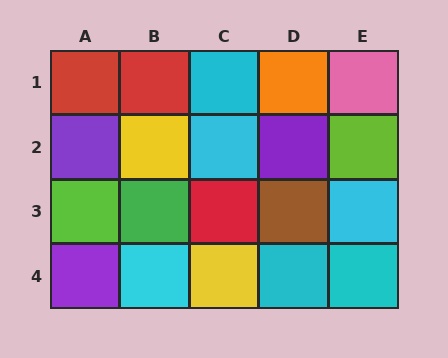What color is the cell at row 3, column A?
Lime.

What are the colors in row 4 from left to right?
Purple, cyan, yellow, cyan, cyan.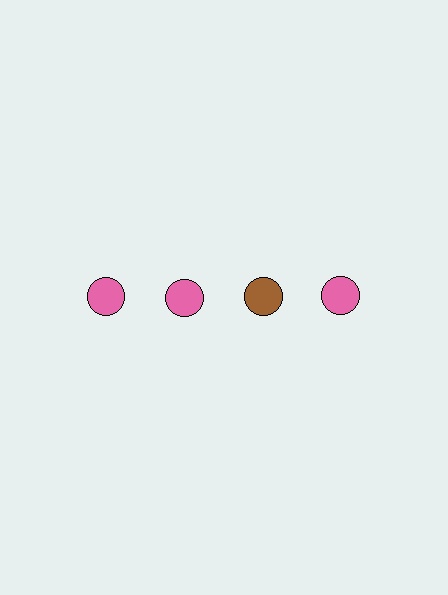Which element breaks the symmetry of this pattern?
The brown circle in the top row, center column breaks the symmetry. All other shapes are pink circles.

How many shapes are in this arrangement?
There are 4 shapes arranged in a grid pattern.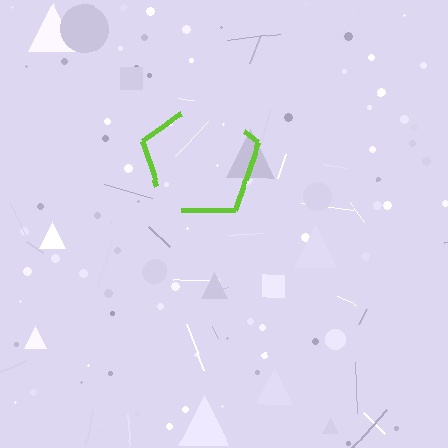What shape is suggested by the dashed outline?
The dashed outline suggests a pentagon.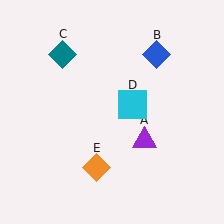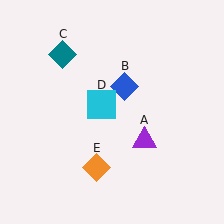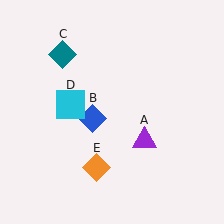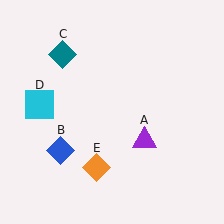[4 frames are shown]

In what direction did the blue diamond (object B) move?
The blue diamond (object B) moved down and to the left.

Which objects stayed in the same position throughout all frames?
Purple triangle (object A) and teal diamond (object C) and orange diamond (object E) remained stationary.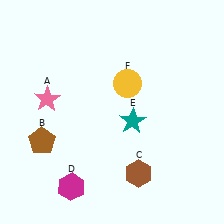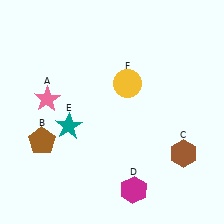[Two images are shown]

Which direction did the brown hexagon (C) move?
The brown hexagon (C) moved right.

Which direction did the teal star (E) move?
The teal star (E) moved left.